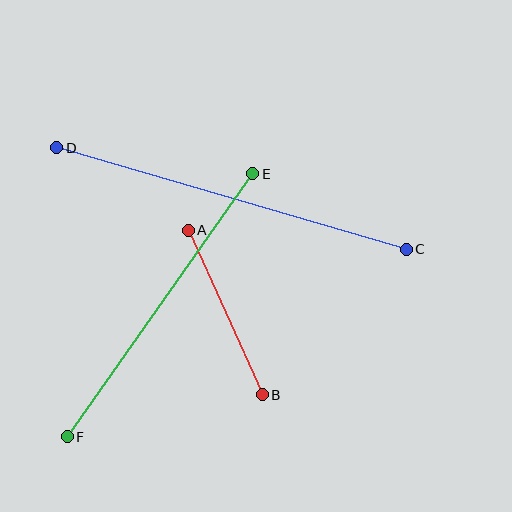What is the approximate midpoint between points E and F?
The midpoint is at approximately (160, 305) pixels.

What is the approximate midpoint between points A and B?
The midpoint is at approximately (225, 313) pixels.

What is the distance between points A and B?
The distance is approximately 181 pixels.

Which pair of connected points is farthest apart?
Points C and D are farthest apart.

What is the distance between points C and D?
The distance is approximately 364 pixels.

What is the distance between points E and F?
The distance is approximately 322 pixels.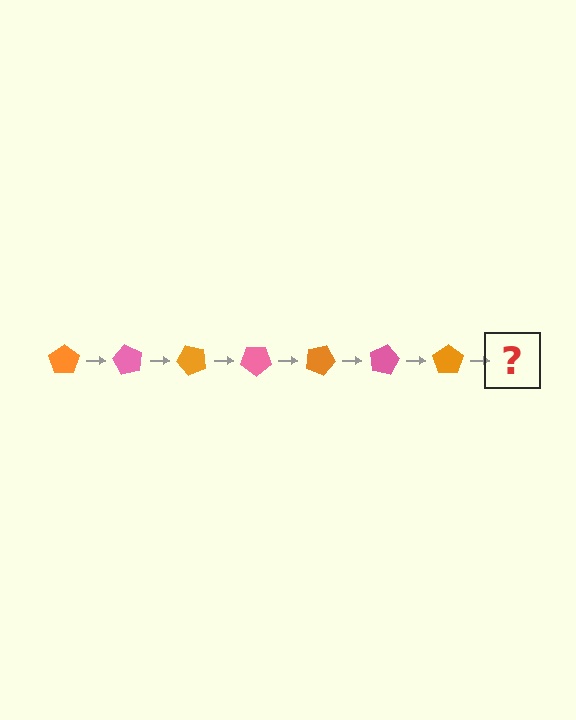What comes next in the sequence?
The next element should be a pink pentagon, rotated 420 degrees from the start.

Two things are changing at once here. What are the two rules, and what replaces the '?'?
The two rules are that it rotates 60 degrees each step and the color cycles through orange and pink. The '?' should be a pink pentagon, rotated 420 degrees from the start.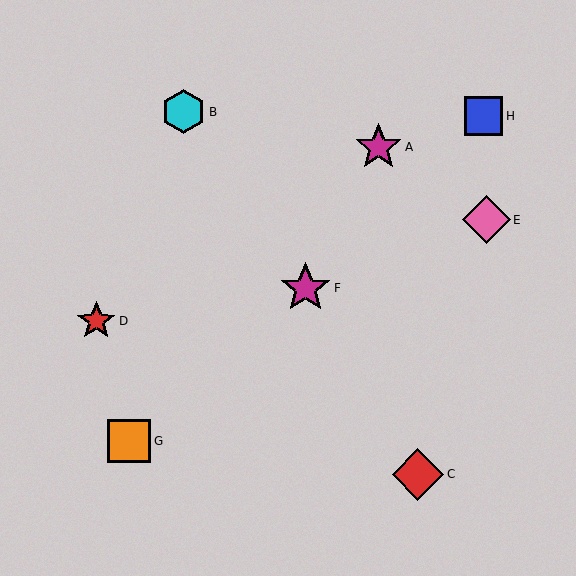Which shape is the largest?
The red diamond (labeled C) is the largest.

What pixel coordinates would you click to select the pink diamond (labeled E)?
Click at (486, 220) to select the pink diamond E.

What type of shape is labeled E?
Shape E is a pink diamond.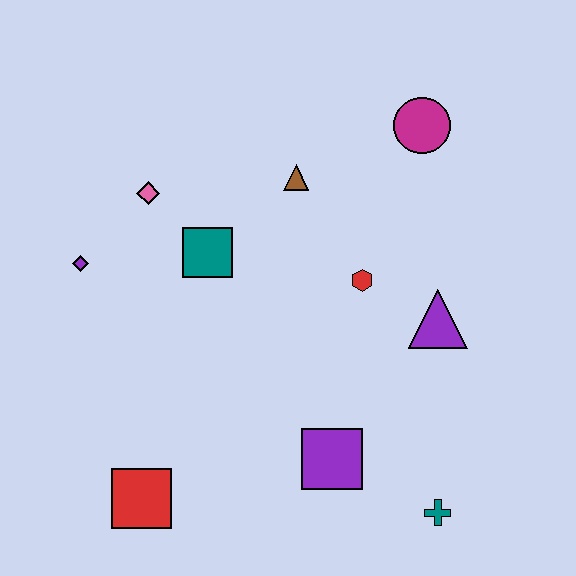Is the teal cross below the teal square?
Yes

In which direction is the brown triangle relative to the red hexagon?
The brown triangle is above the red hexagon.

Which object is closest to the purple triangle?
The red hexagon is closest to the purple triangle.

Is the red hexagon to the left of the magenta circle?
Yes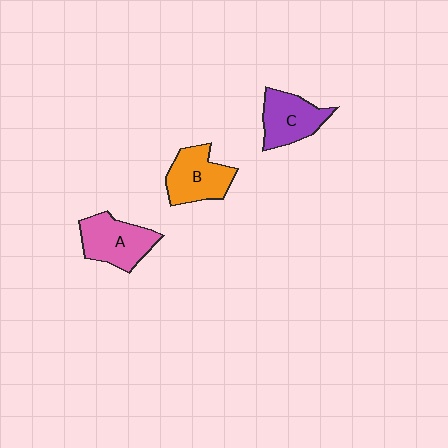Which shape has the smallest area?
Shape C (purple).